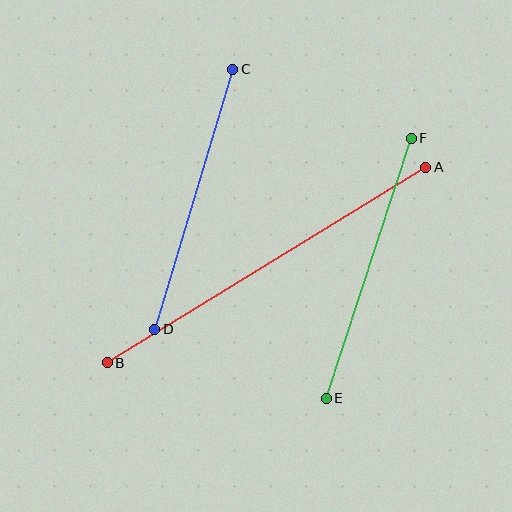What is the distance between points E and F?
The distance is approximately 273 pixels.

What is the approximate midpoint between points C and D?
The midpoint is at approximately (194, 199) pixels.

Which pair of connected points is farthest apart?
Points A and B are farthest apart.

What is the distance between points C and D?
The distance is approximately 272 pixels.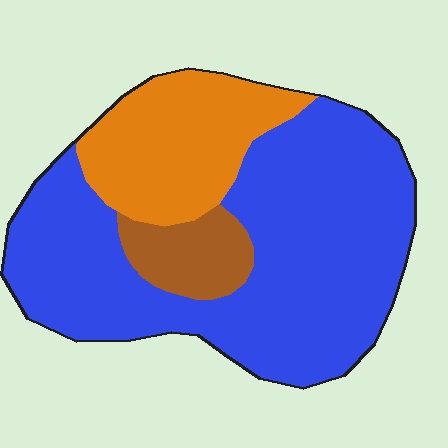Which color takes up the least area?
Brown, at roughly 10%.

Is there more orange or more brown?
Orange.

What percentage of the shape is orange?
Orange takes up about one quarter (1/4) of the shape.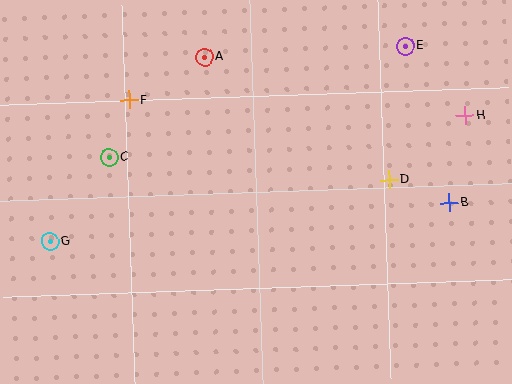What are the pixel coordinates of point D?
Point D is at (389, 179).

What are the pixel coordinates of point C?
Point C is at (109, 157).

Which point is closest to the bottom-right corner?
Point B is closest to the bottom-right corner.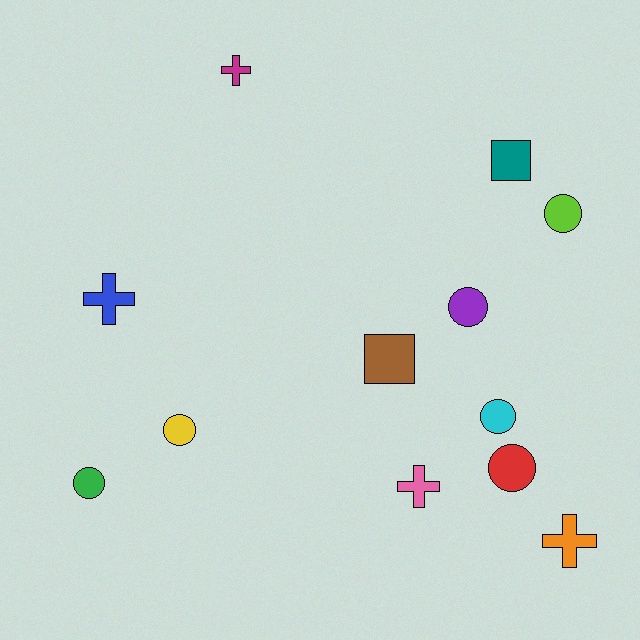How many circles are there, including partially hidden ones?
There are 6 circles.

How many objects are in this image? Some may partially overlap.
There are 12 objects.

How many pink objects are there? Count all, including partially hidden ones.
There is 1 pink object.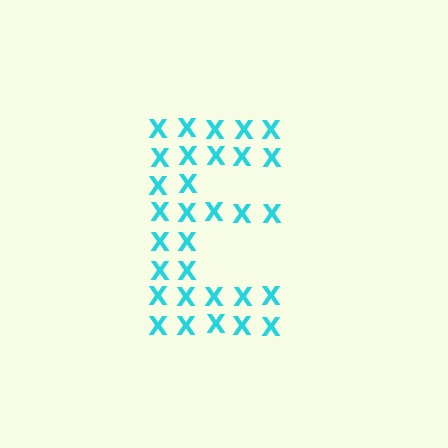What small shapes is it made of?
It is made of small letter X's.